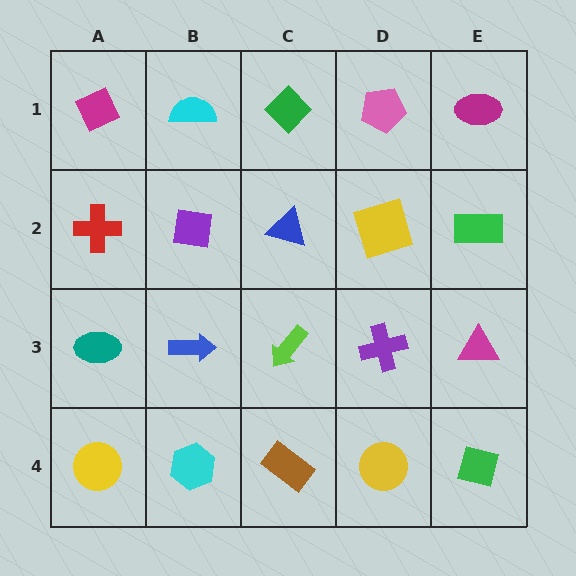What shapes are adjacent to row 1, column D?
A yellow square (row 2, column D), a green diamond (row 1, column C), a magenta ellipse (row 1, column E).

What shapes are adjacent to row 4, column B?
A blue arrow (row 3, column B), a yellow circle (row 4, column A), a brown rectangle (row 4, column C).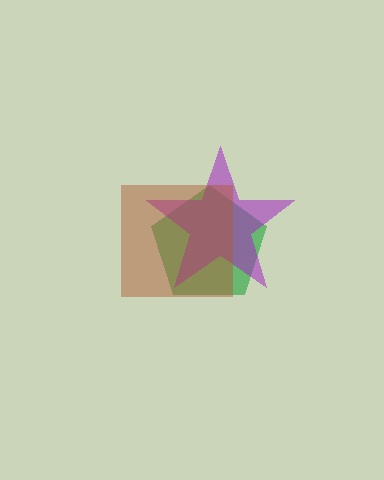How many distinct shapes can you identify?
There are 3 distinct shapes: a green pentagon, a purple star, a brown square.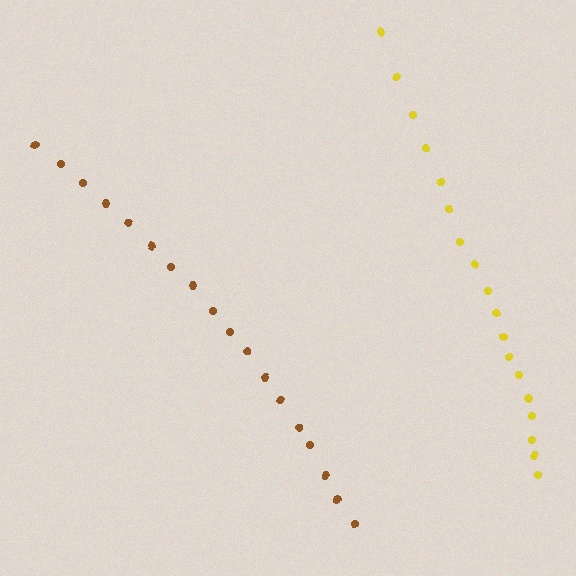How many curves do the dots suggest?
There are 2 distinct paths.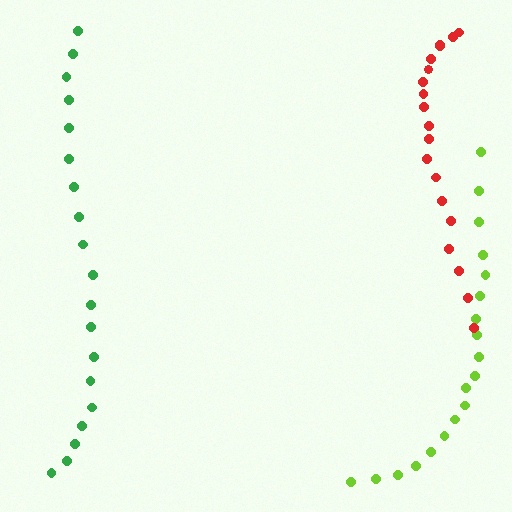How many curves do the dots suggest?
There are 3 distinct paths.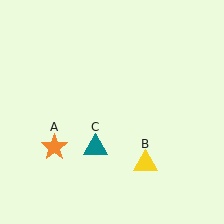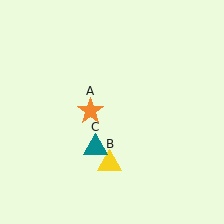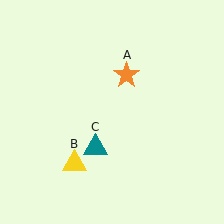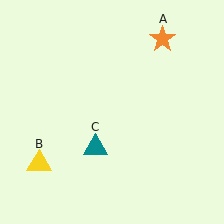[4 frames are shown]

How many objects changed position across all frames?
2 objects changed position: orange star (object A), yellow triangle (object B).